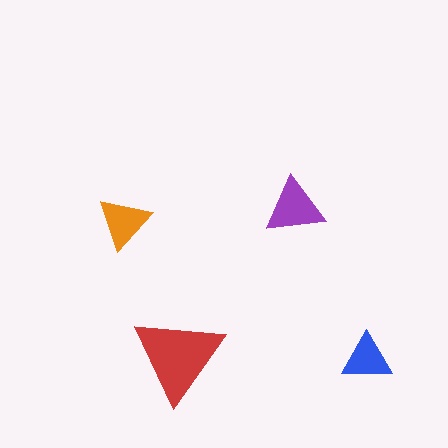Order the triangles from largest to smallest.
the red one, the purple one, the orange one, the blue one.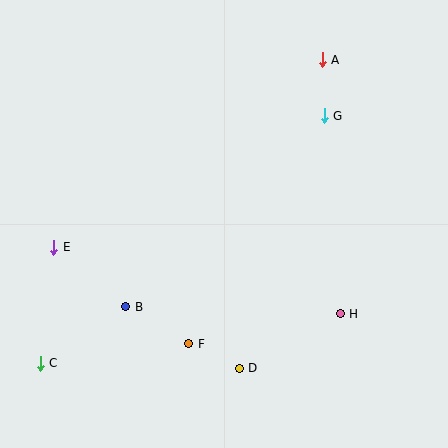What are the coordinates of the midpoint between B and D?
The midpoint between B and D is at (182, 338).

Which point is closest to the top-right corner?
Point A is closest to the top-right corner.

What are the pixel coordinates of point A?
Point A is at (322, 60).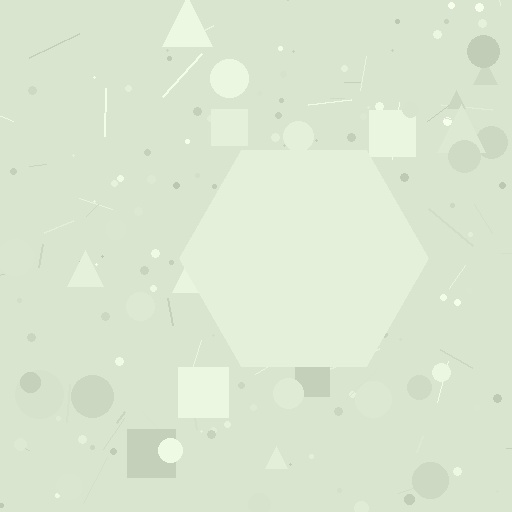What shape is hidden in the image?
A hexagon is hidden in the image.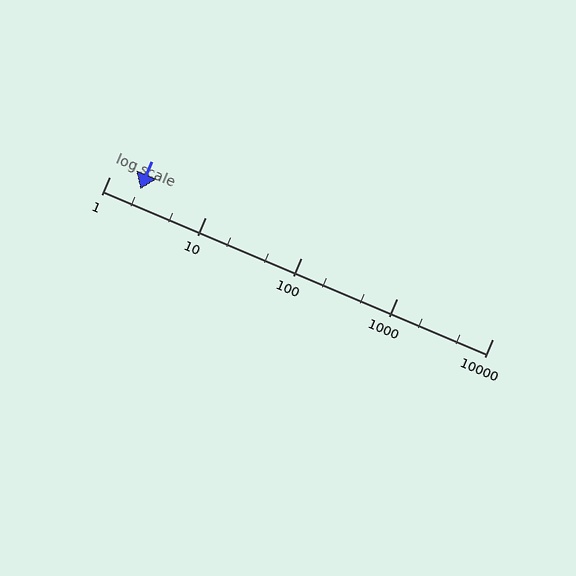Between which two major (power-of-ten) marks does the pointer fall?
The pointer is between 1 and 10.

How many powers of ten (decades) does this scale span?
The scale spans 4 decades, from 1 to 10000.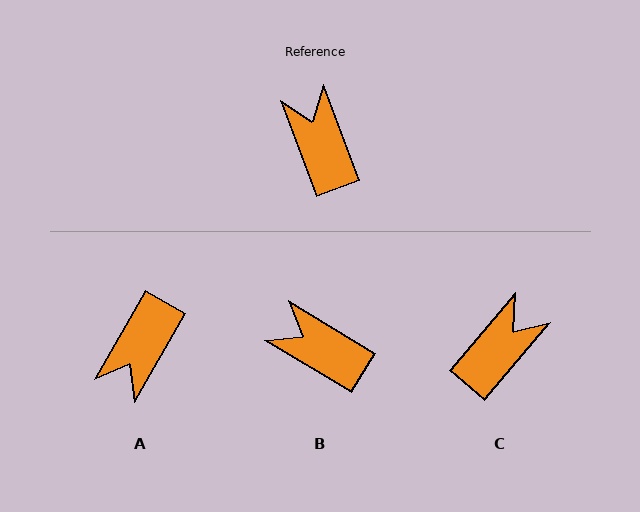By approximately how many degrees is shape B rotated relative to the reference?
Approximately 39 degrees counter-clockwise.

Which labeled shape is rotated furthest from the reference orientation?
A, about 130 degrees away.